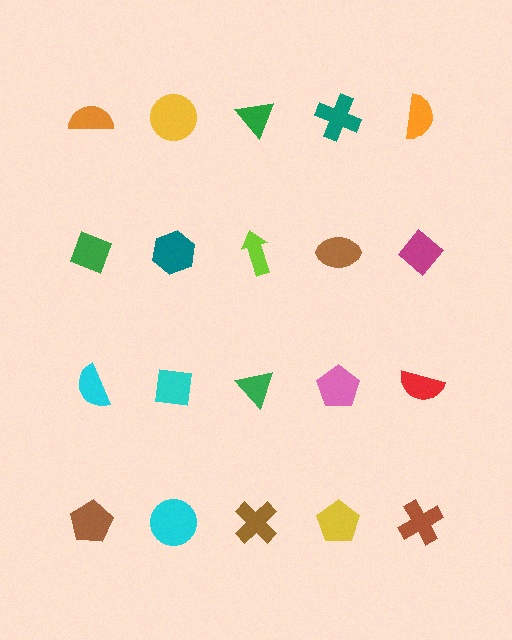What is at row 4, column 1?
A brown pentagon.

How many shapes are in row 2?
5 shapes.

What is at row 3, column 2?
A cyan square.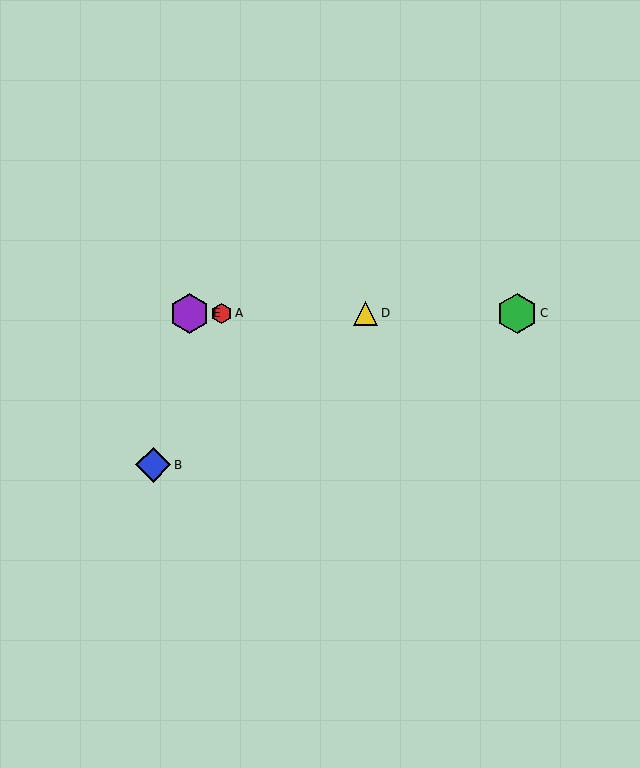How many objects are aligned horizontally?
4 objects (A, C, D, E) are aligned horizontally.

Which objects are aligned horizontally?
Objects A, C, D, E are aligned horizontally.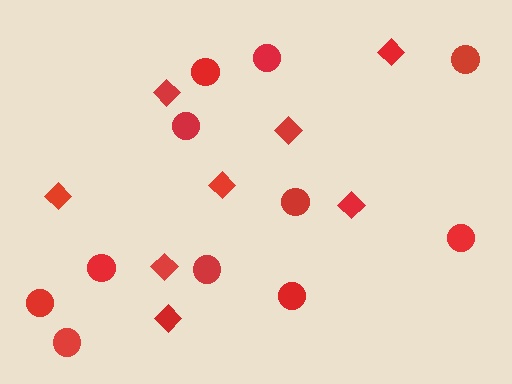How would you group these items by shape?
There are 2 groups: one group of circles (11) and one group of diamonds (8).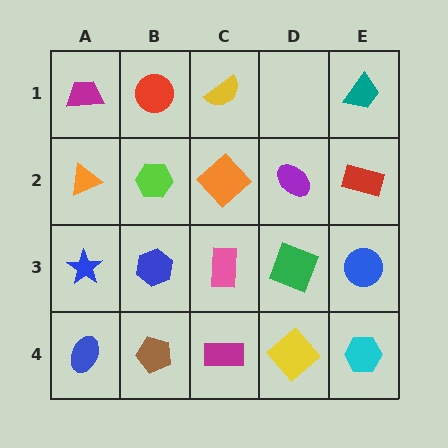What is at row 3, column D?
A green square.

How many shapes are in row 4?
5 shapes.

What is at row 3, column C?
A pink rectangle.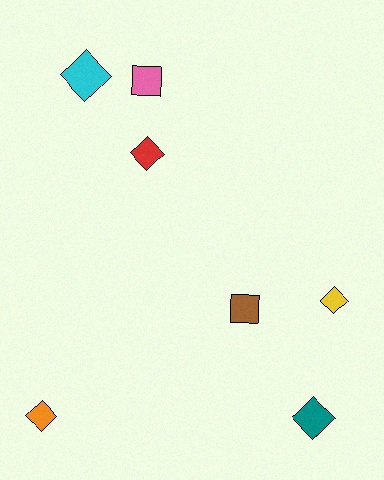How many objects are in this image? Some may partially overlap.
There are 7 objects.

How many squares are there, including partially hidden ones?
There are 2 squares.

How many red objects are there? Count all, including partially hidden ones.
There is 1 red object.